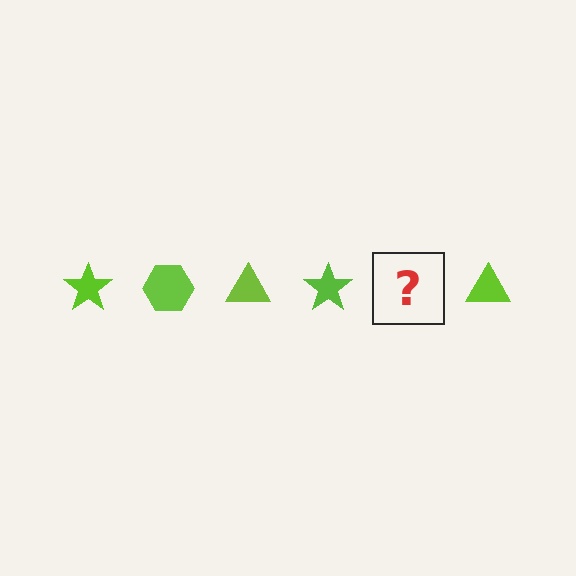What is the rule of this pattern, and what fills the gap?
The rule is that the pattern cycles through star, hexagon, triangle shapes in lime. The gap should be filled with a lime hexagon.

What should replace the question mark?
The question mark should be replaced with a lime hexagon.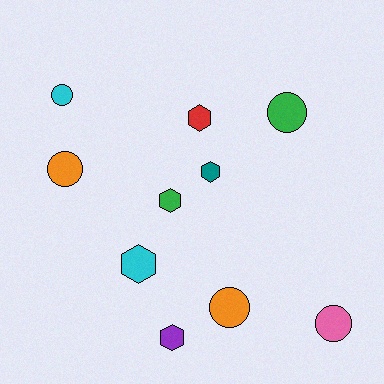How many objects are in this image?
There are 10 objects.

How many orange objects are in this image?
There are 2 orange objects.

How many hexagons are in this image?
There are 5 hexagons.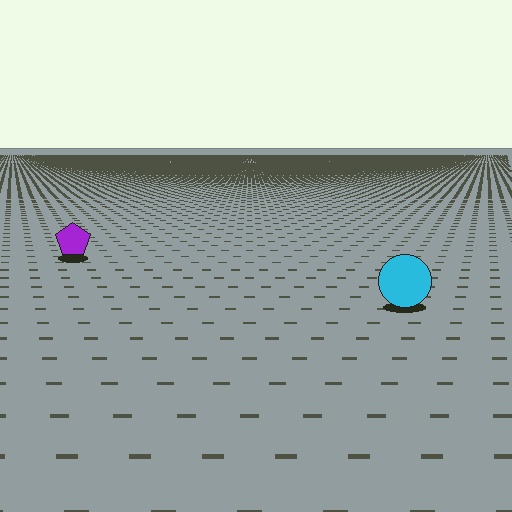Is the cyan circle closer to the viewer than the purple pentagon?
Yes. The cyan circle is closer — you can tell from the texture gradient: the ground texture is coarser near it.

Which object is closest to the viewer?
The cyan circle is closest. The texture marks near it are larger and more spread out.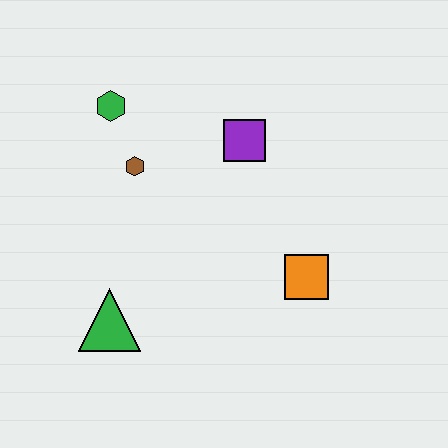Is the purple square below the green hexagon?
Yes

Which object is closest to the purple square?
The brown hexagon is closest to the purple square.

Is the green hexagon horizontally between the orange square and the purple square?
No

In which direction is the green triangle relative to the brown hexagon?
The green triangle is below the brown hexagon.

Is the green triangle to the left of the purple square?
Yes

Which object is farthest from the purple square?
The green triangle is farthest from the purple square.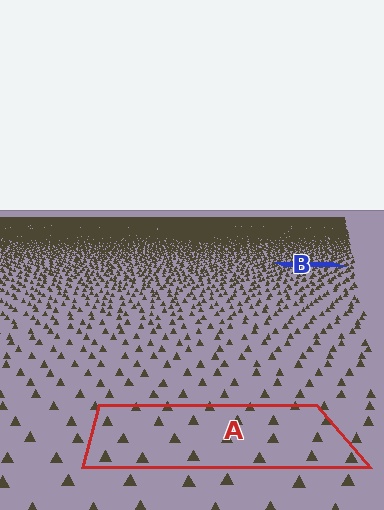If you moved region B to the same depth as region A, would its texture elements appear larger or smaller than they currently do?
They would appear larger. At a closer depth, the same texture elements are projected at a bigger on-screen size.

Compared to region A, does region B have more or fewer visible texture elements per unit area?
Region B has more texture elements per unit area — they are packed more densely because it is farther away.